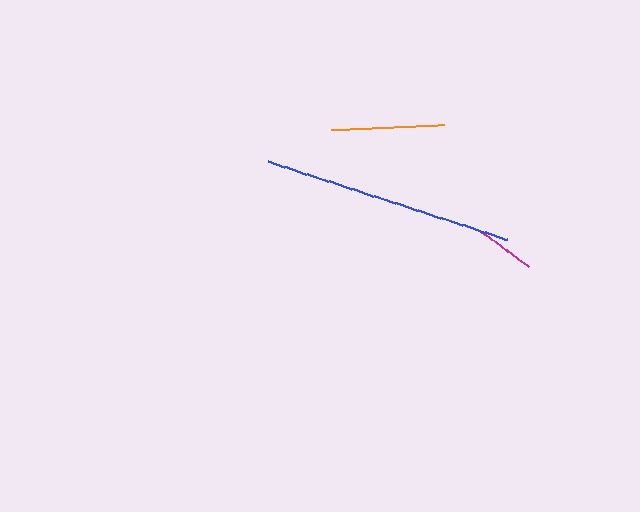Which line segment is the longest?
The blue line is the longest at approximately 253 pixels.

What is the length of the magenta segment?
The magenta segment is approximately 60 pixels long.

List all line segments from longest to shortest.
From longest to shortest: blue, orange, magenta.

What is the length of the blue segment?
The blue segment is approximately 253 pixels long.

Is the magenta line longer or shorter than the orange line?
The orange line is longer than the magenta line.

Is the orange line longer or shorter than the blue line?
The blue line is longer than the orange line.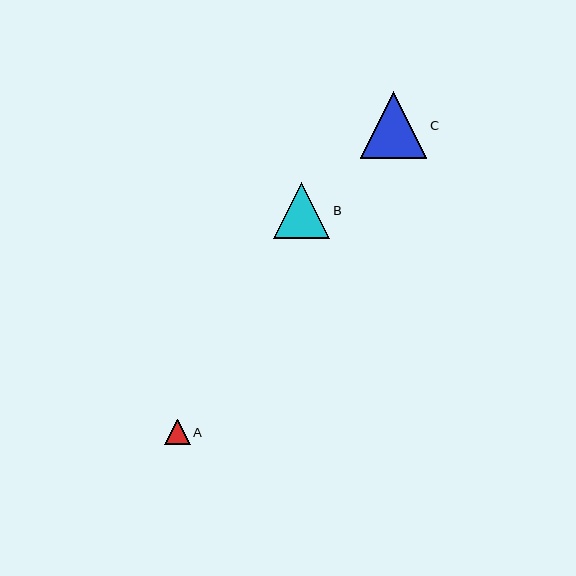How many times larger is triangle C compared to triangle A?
Triangle C is approximately 2.6 times the size of triangle A.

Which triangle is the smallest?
Triangle A is the smallest with a size of approximately 25 pixels.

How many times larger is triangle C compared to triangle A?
Triangle C is approximately 2.6 times the size of triangle A.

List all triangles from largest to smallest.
From largest to smallest: C, B, A.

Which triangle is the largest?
Triangle C is the largest with a size of approximately 67 pixels.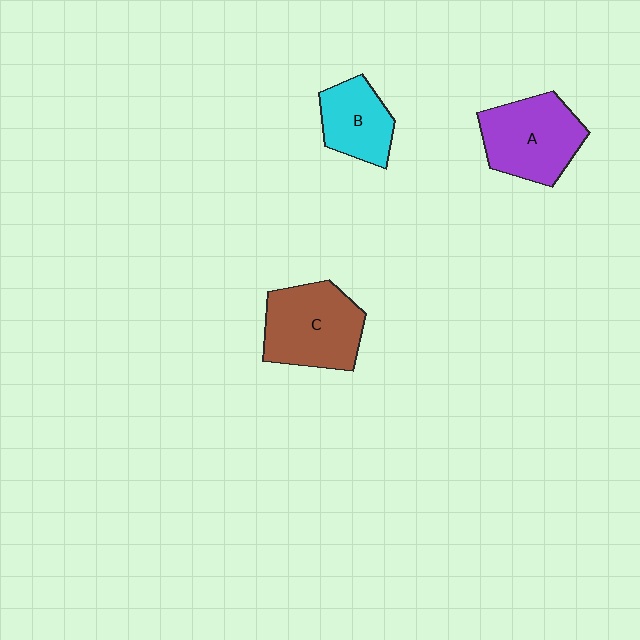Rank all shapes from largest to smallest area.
From largest to smallest: C (brown), A (purple), B (cyan).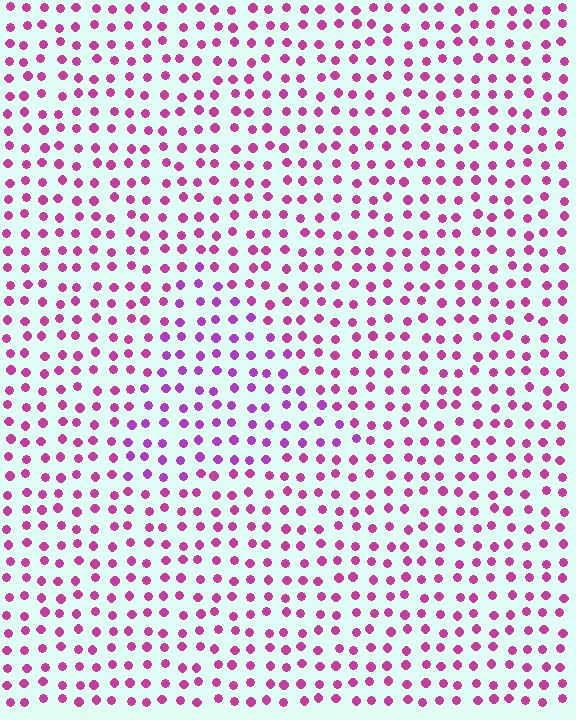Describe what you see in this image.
The image is filled with small magenta elements in a uniform arrangement. A triangle-shaped region is visible where the elements are tinted to a slightly different hue, forming a subtle color boundary.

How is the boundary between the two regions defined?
The boundary is defined purely by a slight shift in hue (about 26 degrees). Spacing, size, and orientation are identical on both sides.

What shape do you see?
I see a triangle.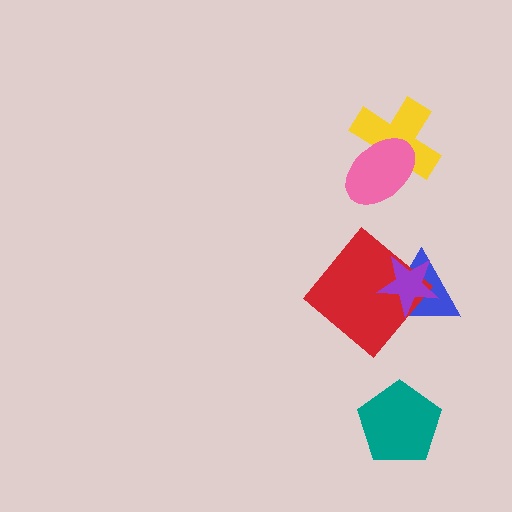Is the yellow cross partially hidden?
Yes, it is partially covered by another shape.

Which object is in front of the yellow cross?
The pink ellipse is in front of the yellow cross.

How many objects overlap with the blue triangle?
2 objects overlap with the blue triangle.